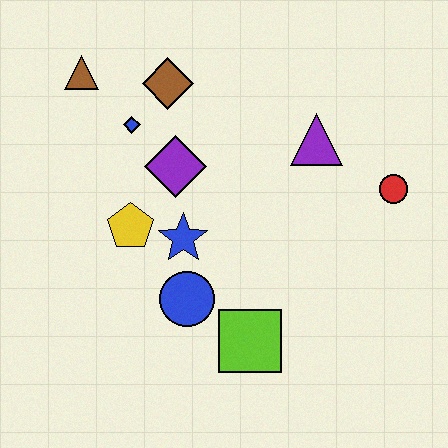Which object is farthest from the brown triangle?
The red circle is farthest from the brown triangle.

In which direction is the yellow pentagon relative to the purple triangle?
The yellow pentagon is to the left of the purple triangle.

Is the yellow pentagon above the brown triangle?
No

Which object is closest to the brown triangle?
The blue diamond is closest to the brown triangle.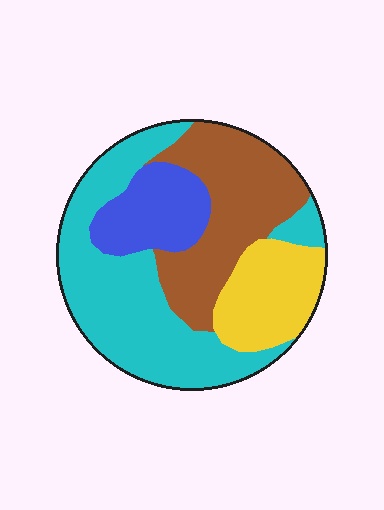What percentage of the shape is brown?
Brown covers 28% of the shape.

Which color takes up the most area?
Cyan, at roughly 40%.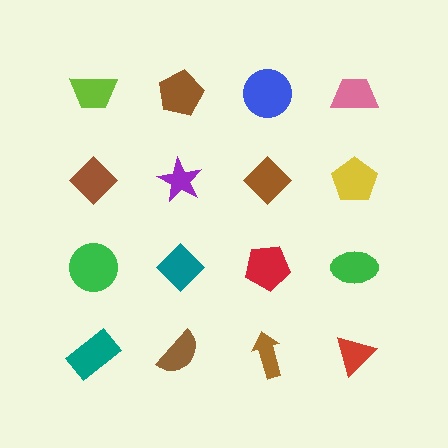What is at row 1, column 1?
A lime trapezoid.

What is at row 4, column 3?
A brown arrow.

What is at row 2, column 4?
A yellow pentagon.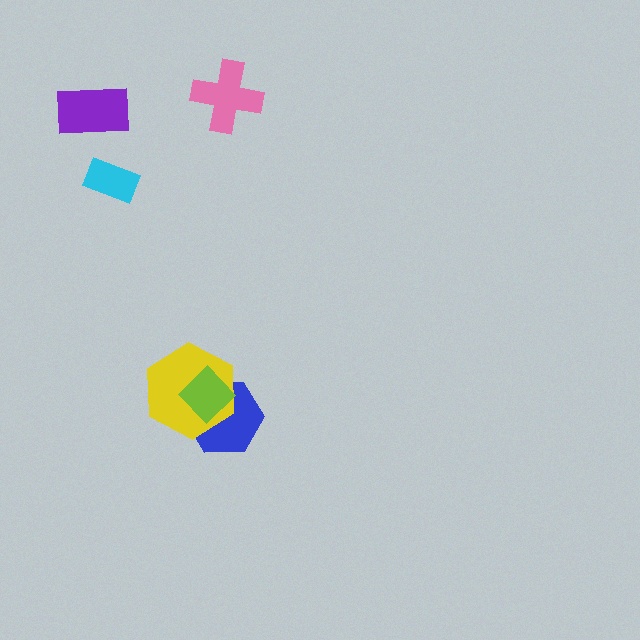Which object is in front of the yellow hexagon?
The lime diamond is in front of the yellow hexagon.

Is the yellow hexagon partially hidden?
Yes, it is partially covered by another shape.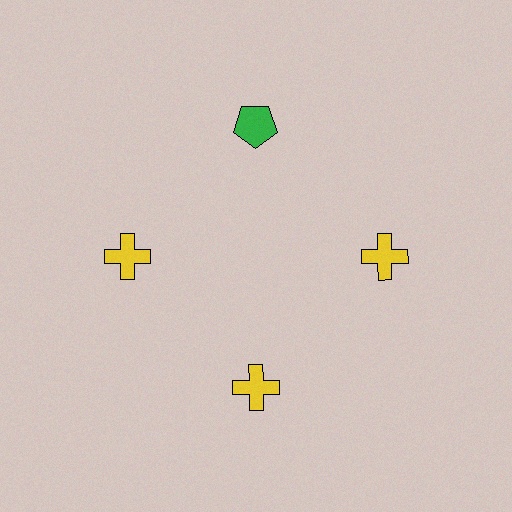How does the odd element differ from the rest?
It differs in both color (green instead of yellow) and shape (pentagon instead of cross).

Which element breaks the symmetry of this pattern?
The green pentagon at roughly the 12 o'clock position breaks the symmetry. All other shapes are yellow crosses.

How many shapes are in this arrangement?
There are 4 shapes arranged in a ring pattern.